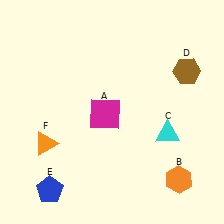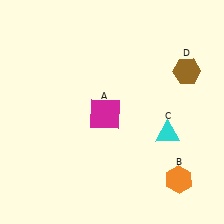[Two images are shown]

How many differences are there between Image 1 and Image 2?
There are 2 differences between the two images.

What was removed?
The blue pentagon (E), the orange triangle (F) were removed in Image 2.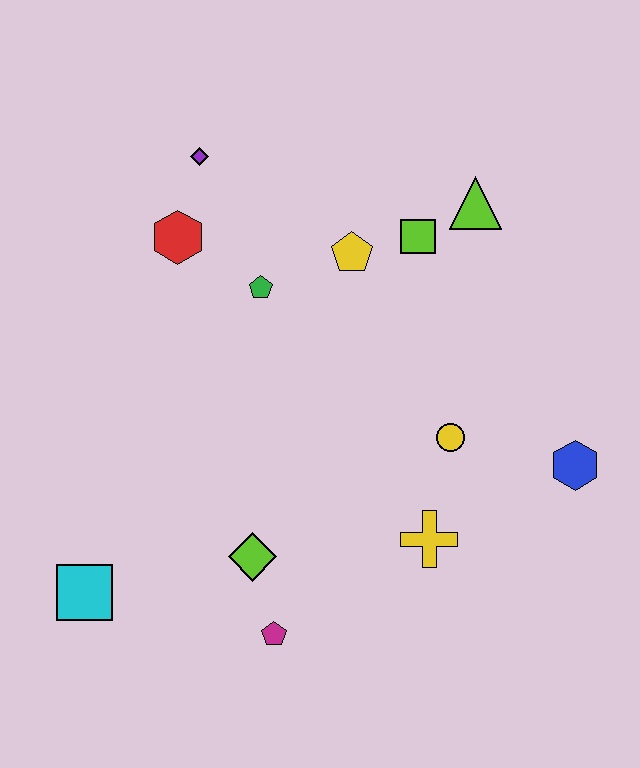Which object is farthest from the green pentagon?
The blue hexagon is farthest from the green pentagon.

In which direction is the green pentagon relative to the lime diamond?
The green pentagon is above the lime diamond.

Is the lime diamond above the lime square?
No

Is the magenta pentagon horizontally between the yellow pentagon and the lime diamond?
Yes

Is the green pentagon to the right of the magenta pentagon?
No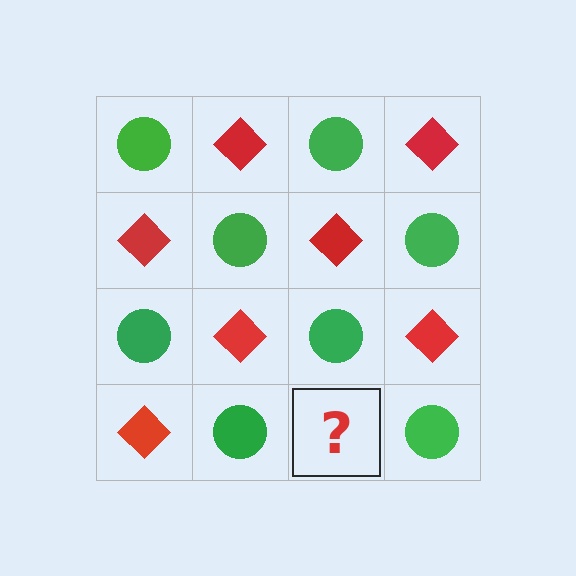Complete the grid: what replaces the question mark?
The question mark should be replaced with a red diamond.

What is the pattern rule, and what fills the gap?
The rule is that it alternates green circle and red diamond in a checkerboard pattern. The gap should be filled with a red diamond.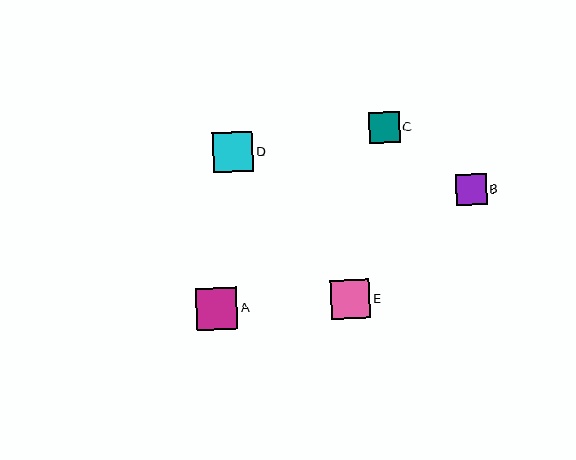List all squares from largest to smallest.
From largest to smallest: A, D, E, B, C.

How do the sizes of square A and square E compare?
Square A and square E are approximately the same size.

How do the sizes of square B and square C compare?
Square B and square C are approximately the same size.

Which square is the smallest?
Square C is the smallest with a size of approximately 31 pixels.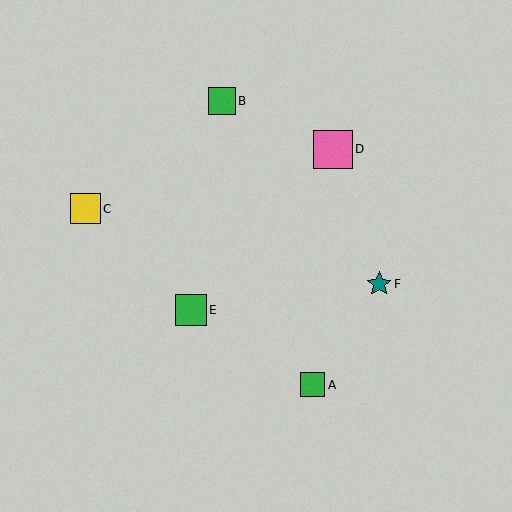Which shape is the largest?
The pink square (labeled D) is the largest.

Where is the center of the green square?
The center of the green square is at (313, 385).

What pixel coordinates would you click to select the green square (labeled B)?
Click at (222, 101) to select the green square B.